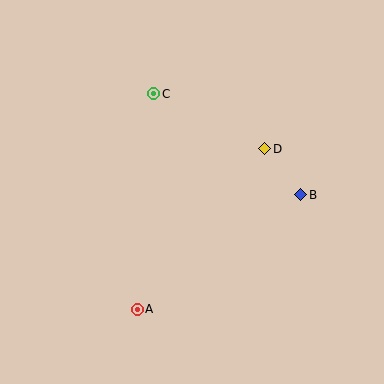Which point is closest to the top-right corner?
Point D is closest to the top-right corner.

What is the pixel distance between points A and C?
The distance between A and C is 216 pixels.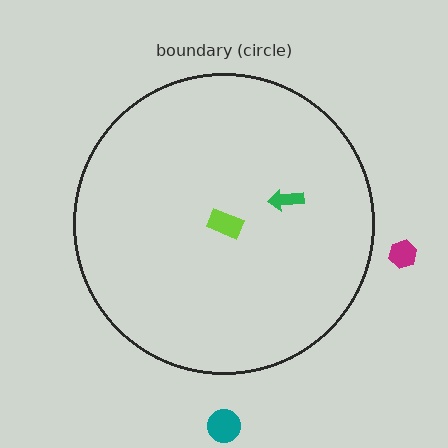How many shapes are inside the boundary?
2 inside, 2 outside.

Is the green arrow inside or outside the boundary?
Inside.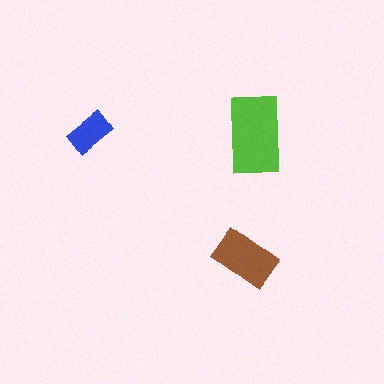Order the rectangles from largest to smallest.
the lime one, the brown one, the blue one.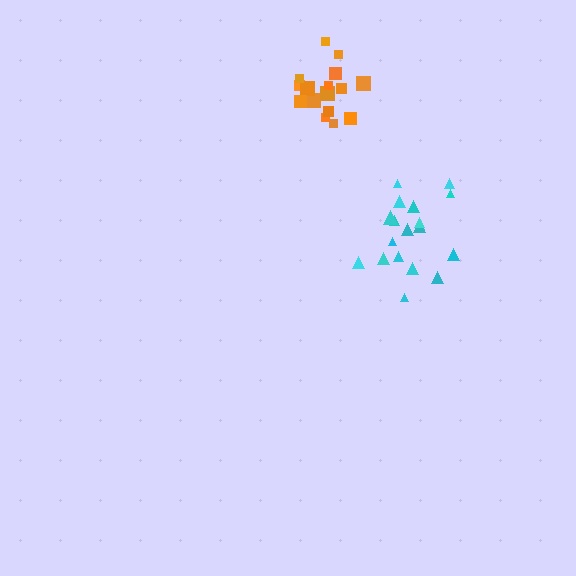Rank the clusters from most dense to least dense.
orange, cyan.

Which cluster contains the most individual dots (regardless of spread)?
Cyan (19).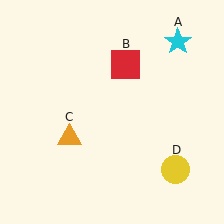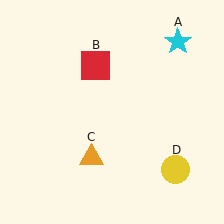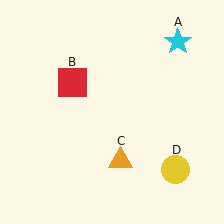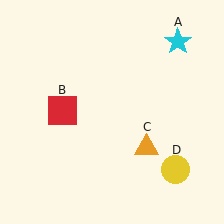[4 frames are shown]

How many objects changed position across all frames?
2 objects changed position: red square (object B), orange triangle (object C).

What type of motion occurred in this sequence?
The red square (object B), orange triangle (object C) rotated counterclockwise around the center of the scene.